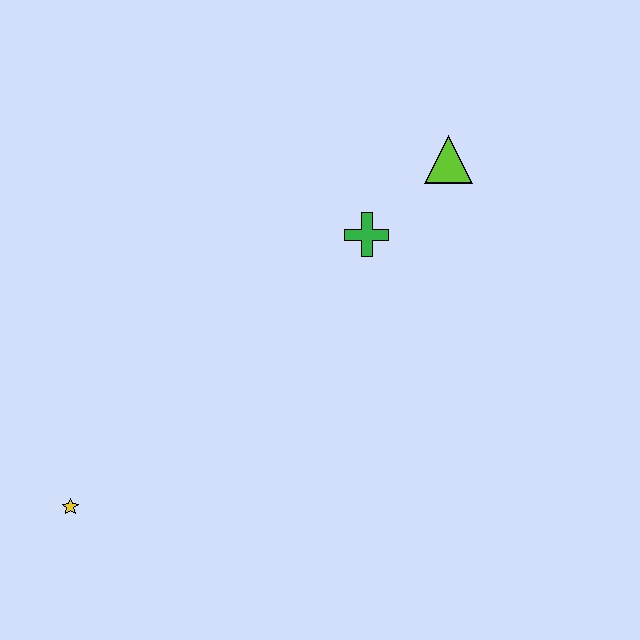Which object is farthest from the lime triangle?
The yellow star is farthest from the lime triangle.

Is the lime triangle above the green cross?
Yes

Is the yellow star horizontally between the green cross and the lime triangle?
No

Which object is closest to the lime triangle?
The green cross is closest to the lime triangle.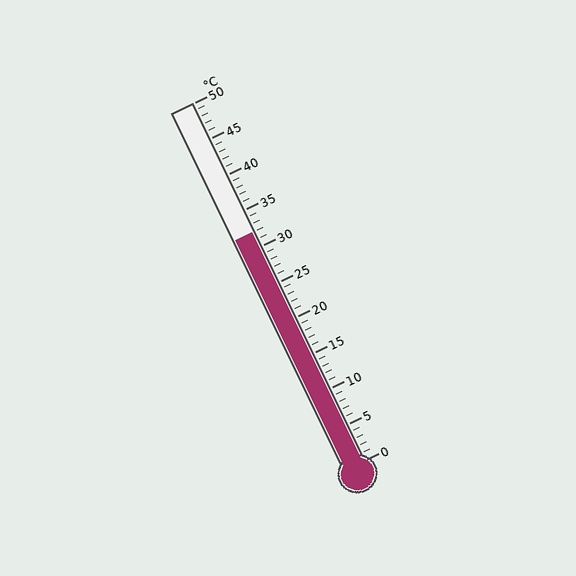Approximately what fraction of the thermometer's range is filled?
The thermometer is filled to approximately 65% of its range.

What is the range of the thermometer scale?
The thermometer scale ranges from 0°C to 50°C.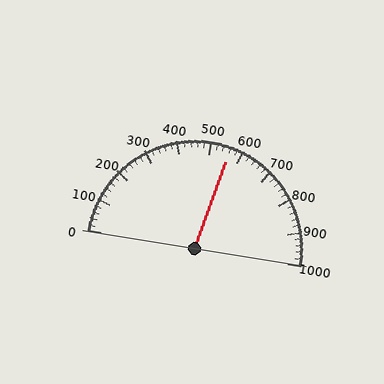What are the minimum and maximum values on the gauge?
The gauge ranges from 0 to 1000.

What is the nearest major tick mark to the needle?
The nearest major tick mark is 600.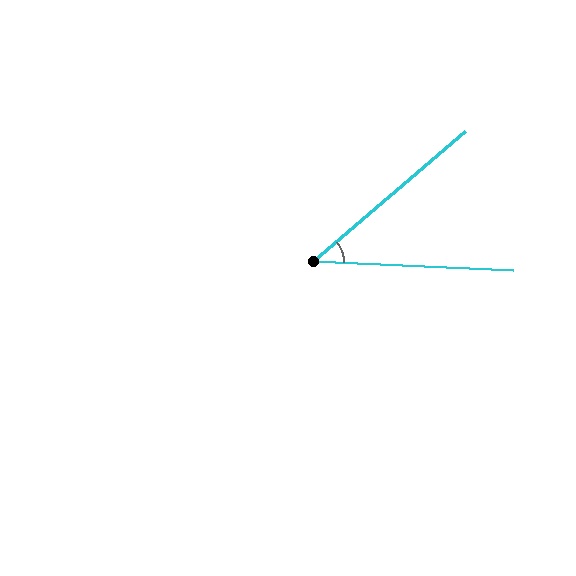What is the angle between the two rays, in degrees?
Approximately 43 degrees.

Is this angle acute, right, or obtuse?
It is acute.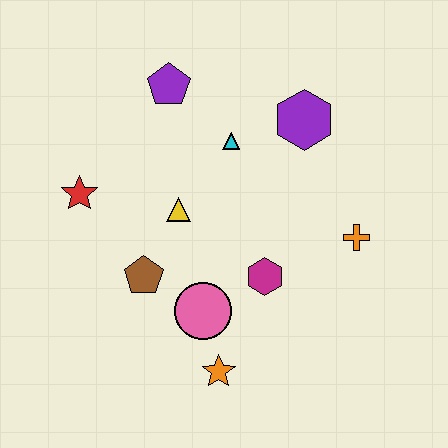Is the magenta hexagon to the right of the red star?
Yes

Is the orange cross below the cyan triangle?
Yes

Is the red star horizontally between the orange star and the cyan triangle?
No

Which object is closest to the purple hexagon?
The cyan triangle is closest to the purple hexagon.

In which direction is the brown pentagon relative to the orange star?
The brown pentagon is above the orange star.